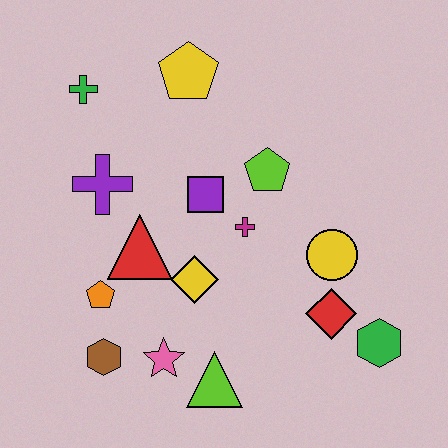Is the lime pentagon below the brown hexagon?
No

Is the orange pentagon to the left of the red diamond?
Yes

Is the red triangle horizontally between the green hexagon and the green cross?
Yes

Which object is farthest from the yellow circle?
The green cross is farthest from the yellow circle.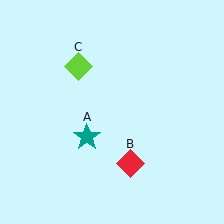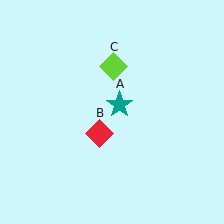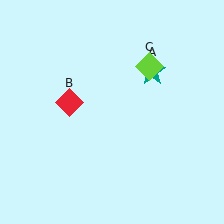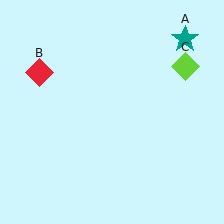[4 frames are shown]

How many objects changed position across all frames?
3 objects changed position: teal star (object A), red diamond (object B), lime diamond (object C).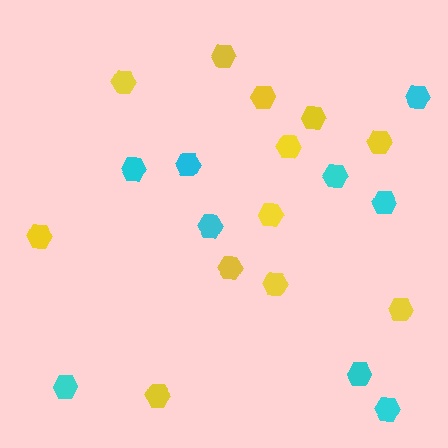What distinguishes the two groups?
There are 2 groups: one group of cyan hexagons (9) and one group of yellow hexagons (12).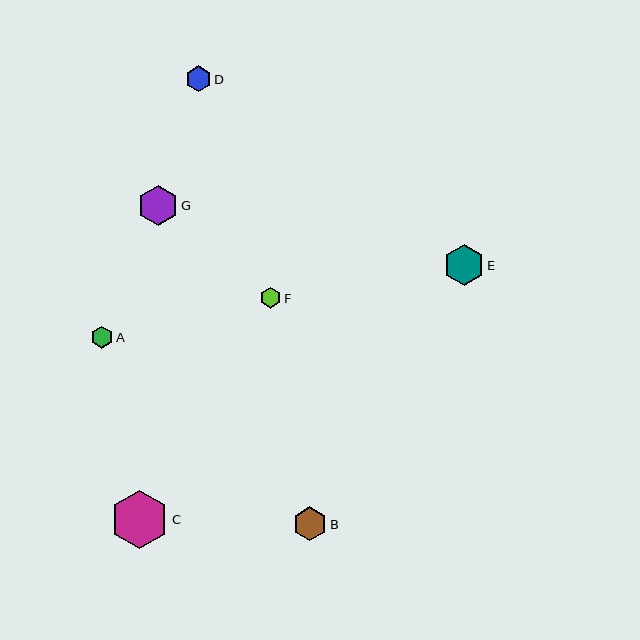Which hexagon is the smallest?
Hexagon F is the smallest with a size of approximately 21 pixels.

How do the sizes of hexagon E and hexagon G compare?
Hexagon E and hexagon G are approximately the same size.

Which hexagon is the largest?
Hexagon C is the largest with a size of approximately 58 pixels.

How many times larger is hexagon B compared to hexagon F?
Hexagon B is approximately 1.6 times the size of hexagon F.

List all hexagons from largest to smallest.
From largest to smallest: C, E, G, B, D, A, F.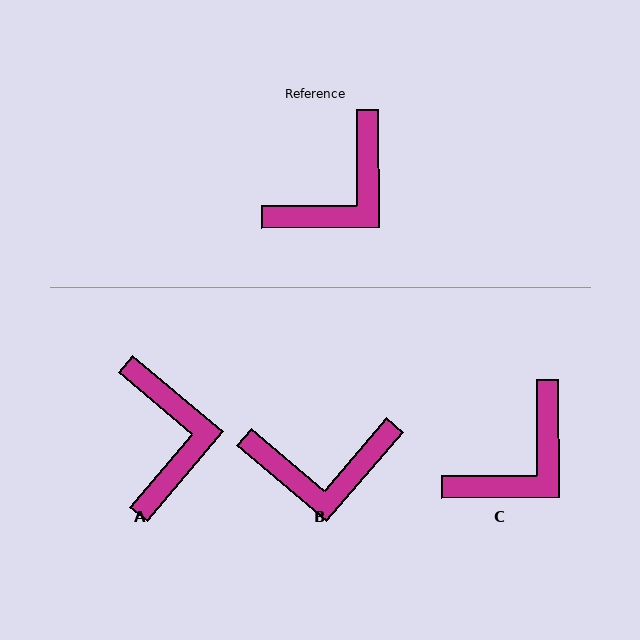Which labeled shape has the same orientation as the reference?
C.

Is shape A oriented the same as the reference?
No, it is off by about 49 degrees.